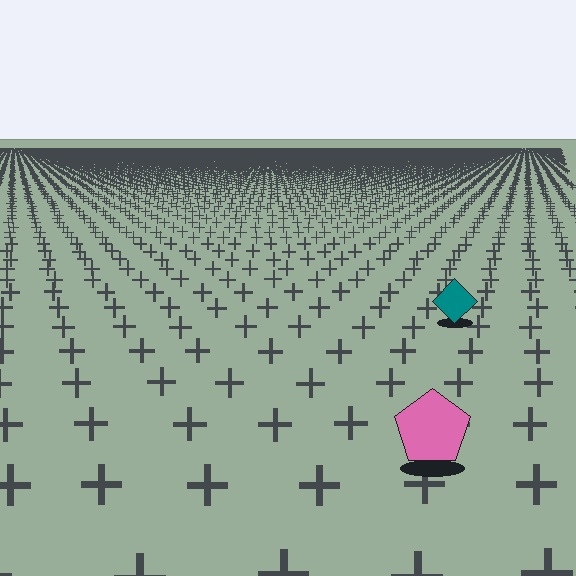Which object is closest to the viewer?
The pink pentagon is closest. The texture marks near it are larger and more spread out.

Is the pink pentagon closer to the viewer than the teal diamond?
Yes. The pink pentagon is closer — you can tell from the texture gradient: the ground texture is coarser near it.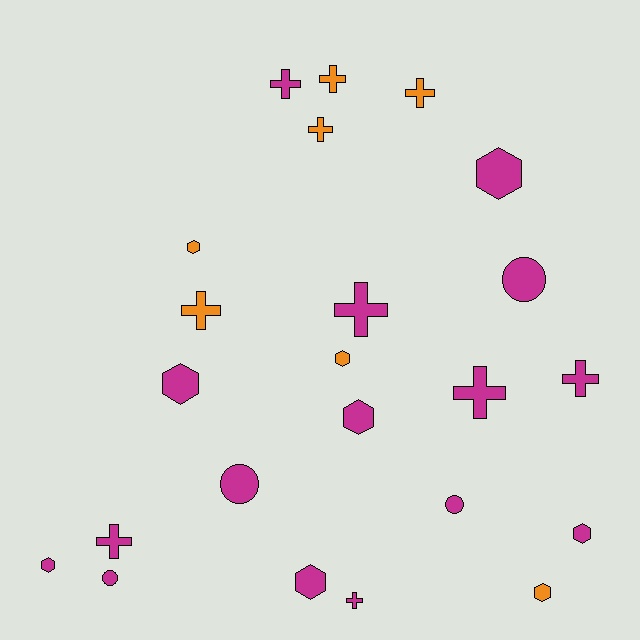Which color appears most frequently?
Magenta, with 16 objects.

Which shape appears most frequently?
Cross, with 10 objects.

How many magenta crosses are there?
There are 6 magenta crosses.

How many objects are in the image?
There are 23 objects.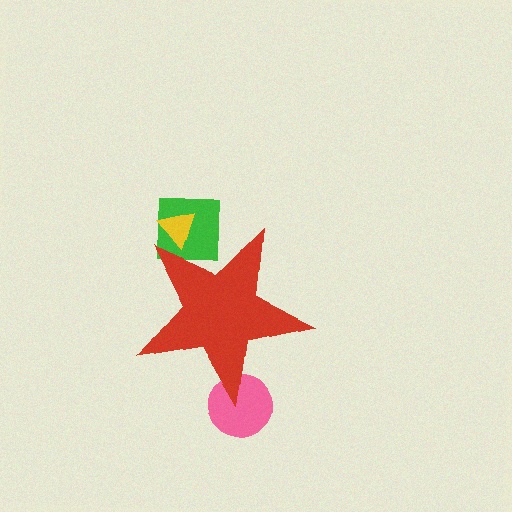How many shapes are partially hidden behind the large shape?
3 shapes are partially hidden.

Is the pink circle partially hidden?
Yes, the pink circle is partially hidden behind the red star.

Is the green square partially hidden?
Yes, the green square is partially hidden behind the red star.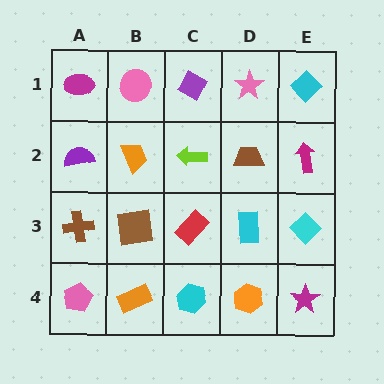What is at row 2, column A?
A purple semicircle.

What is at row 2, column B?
An orange trapezoid.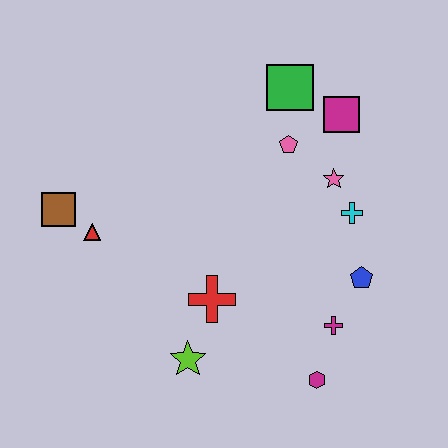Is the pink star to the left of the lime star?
No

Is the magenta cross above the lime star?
Yes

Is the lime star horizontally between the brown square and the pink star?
Yes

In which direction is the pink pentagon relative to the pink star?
The pink pentagon is to the left of the pink star.